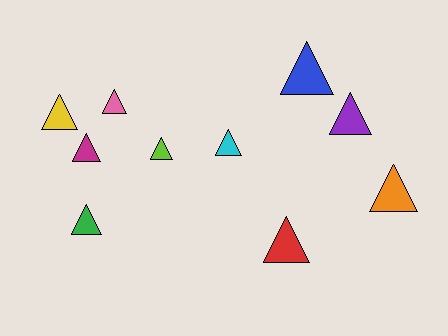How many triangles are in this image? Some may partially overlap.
There are 10 triangles.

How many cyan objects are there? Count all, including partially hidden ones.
There is 1 cyan object.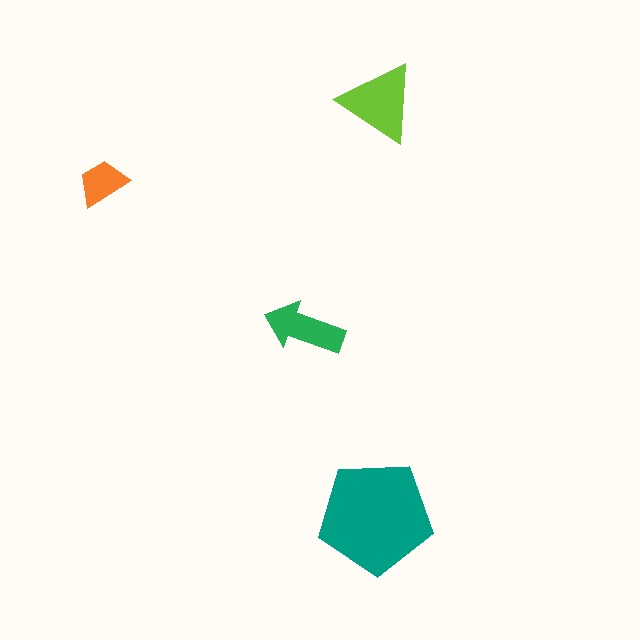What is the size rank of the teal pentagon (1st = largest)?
1st.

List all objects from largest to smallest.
The teal pentagon, the lime triangle, the green arrow, the orange trapezoid.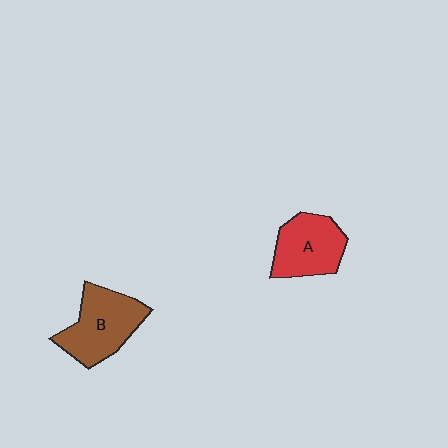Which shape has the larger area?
Shape B (brown).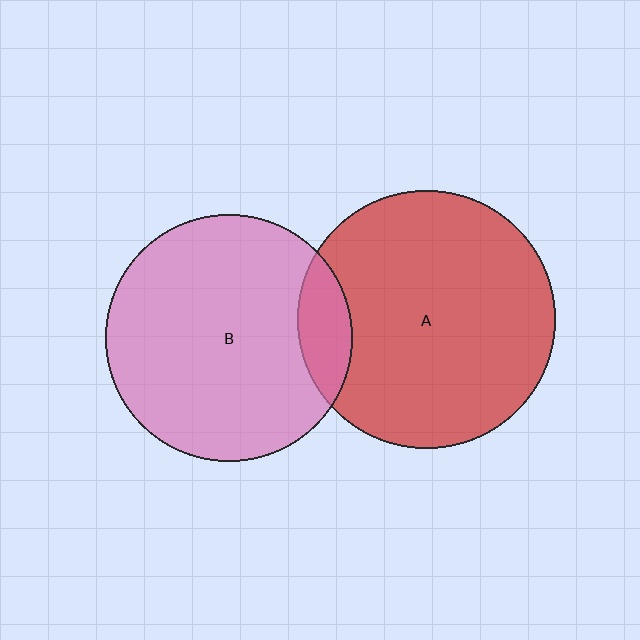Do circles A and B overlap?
Yes.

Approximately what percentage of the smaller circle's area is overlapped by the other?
Approximately 10%.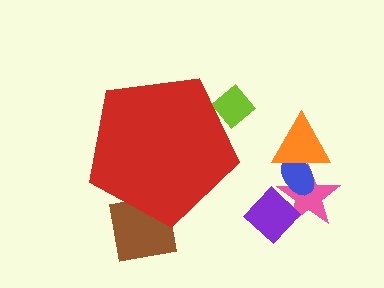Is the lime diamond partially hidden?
Yes, the lime diamond is partially hidden behind the red pentagon.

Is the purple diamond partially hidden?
No, the purple diamond is fully visible.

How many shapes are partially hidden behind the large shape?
2 shapes are partially hidden.